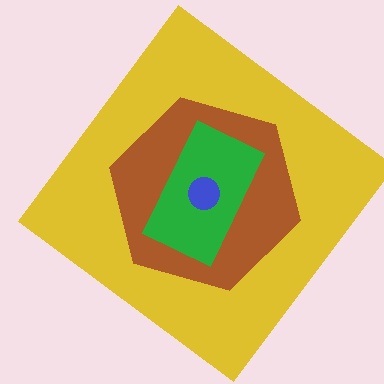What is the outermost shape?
The yellow diamond.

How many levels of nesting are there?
4.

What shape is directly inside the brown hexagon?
The green rectangle.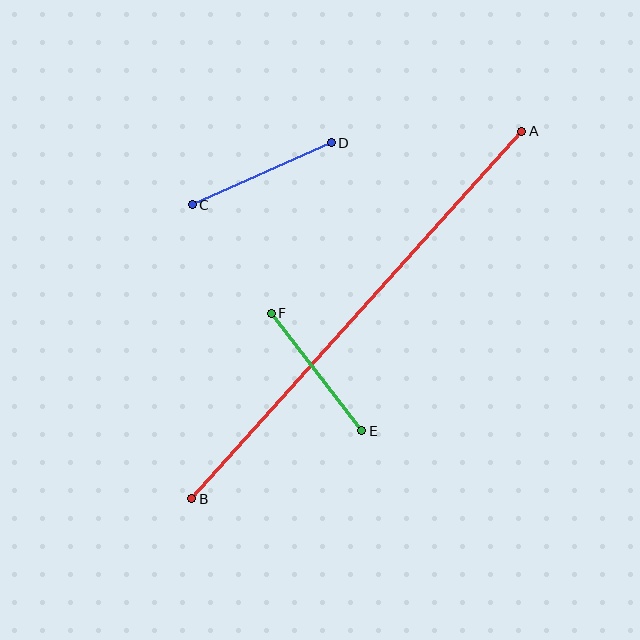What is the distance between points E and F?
The distance is approximately 149 pixels.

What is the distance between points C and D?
The distance is approximately 152 pixels.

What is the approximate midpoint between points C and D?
The midpoint is at approximately (262, 174) pixels.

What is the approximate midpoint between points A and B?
The midpoint is at approximately (357, 315) pixels.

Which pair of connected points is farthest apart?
Points A and B are farthest apart.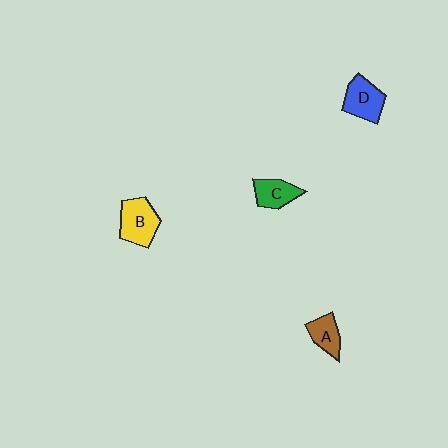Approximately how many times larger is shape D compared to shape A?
Approximately 1.4 times.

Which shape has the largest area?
Shape B (yellow).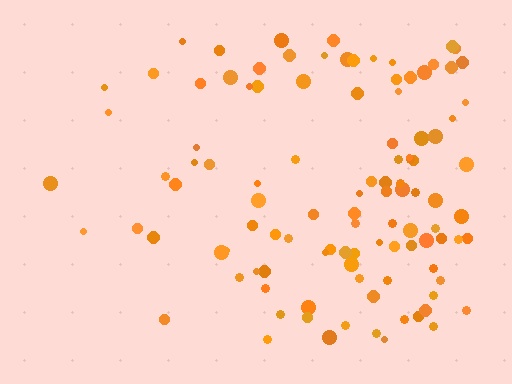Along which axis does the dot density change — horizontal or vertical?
Horizontal.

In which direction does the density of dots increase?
From left to right, with the right side densest.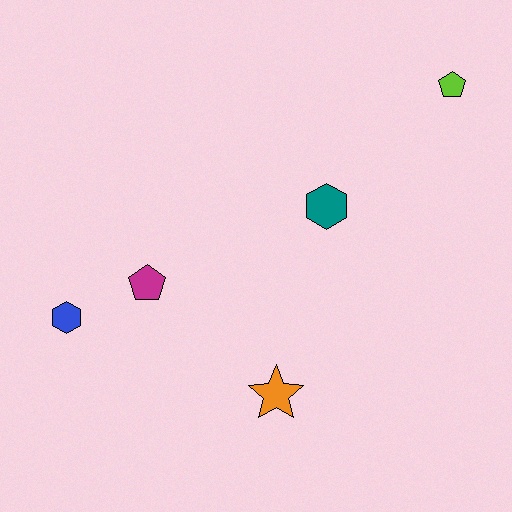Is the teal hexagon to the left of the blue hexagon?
No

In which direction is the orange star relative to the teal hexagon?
The orange star is below the teal hexagon.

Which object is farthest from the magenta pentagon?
The lime pentagon is farthest from the magenta pentagon.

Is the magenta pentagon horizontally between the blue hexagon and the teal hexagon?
Yes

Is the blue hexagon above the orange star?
Yes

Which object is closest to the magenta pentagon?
The blue hexagon is closest to the magenta pentagon.